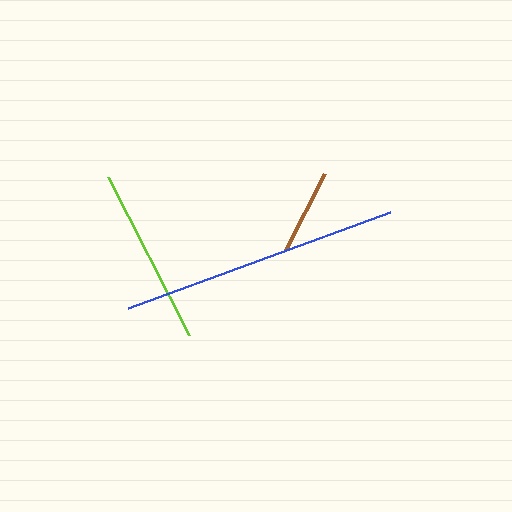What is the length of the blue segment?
The blue segment is approximately 279 pixels long.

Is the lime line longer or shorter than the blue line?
The blue line is longer than the lime line.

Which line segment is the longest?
The blue line is the longest at approximately 279 pixels.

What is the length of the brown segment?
The brown segment is approximately 86 pixels long.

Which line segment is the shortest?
The brown line is the shortest at approximately 86 pixels.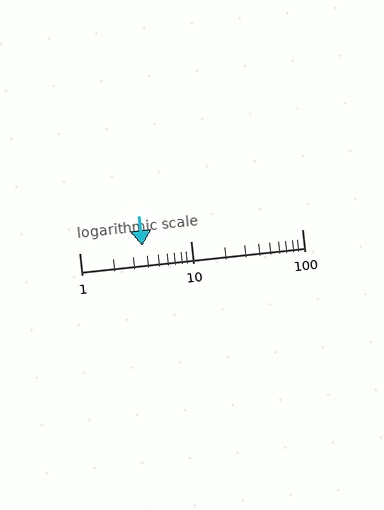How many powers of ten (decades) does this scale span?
The scale spans 2 decades, from 1 to 100.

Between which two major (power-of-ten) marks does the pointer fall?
The pointer is between 1 and 10.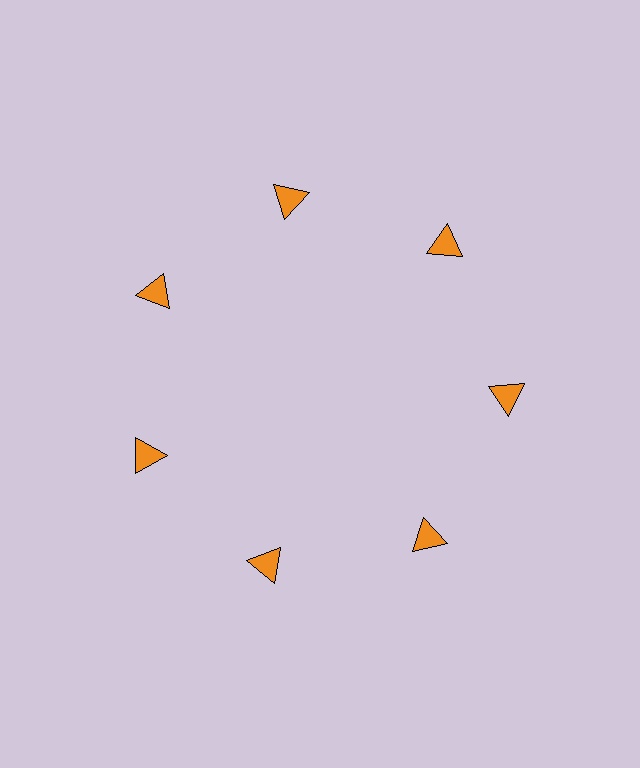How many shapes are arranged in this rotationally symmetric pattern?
There are 7 shapes, arranged in 7 groups of 1.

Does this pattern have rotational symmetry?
Yes, this pattern has 7-fold rotational symmetry. It looks the same after rotating 51 degrees around the center.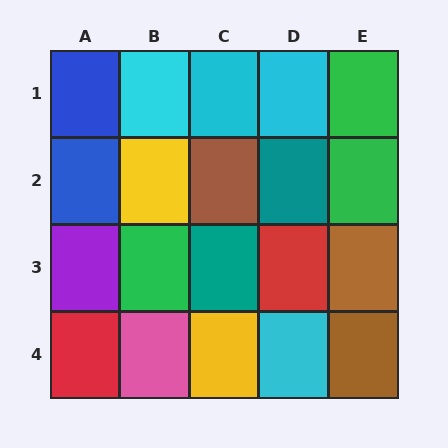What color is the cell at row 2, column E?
Green.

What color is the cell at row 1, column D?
Cyan.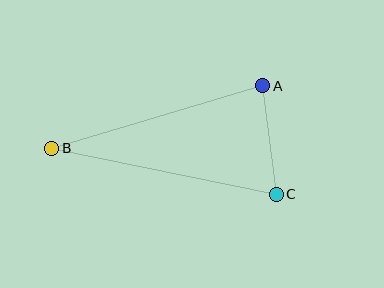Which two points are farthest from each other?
Points B and C are farthest from each other.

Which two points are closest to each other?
Points A and C are closest to each other.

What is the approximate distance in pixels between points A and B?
The distance between A and B is approximately 220 pixels.